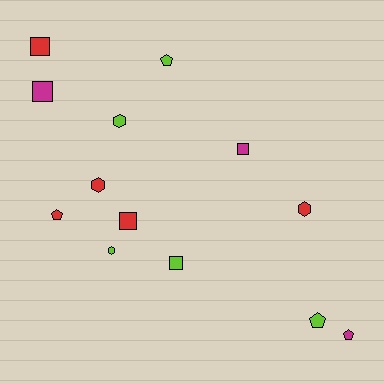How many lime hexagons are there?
There are 2 lime hexagons.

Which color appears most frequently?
Red, with 5 objects.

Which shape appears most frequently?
Square, with 5 objects.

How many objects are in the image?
There are 13 objects.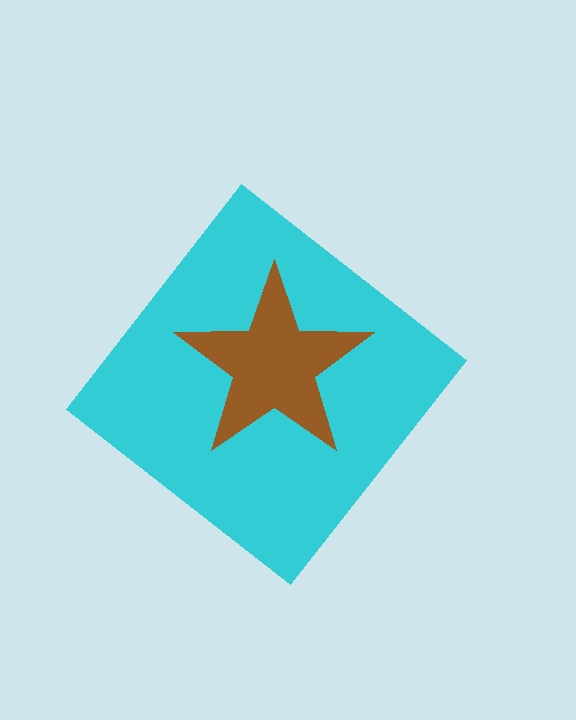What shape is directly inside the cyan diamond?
The brown star.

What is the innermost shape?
The brown star.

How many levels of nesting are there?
2.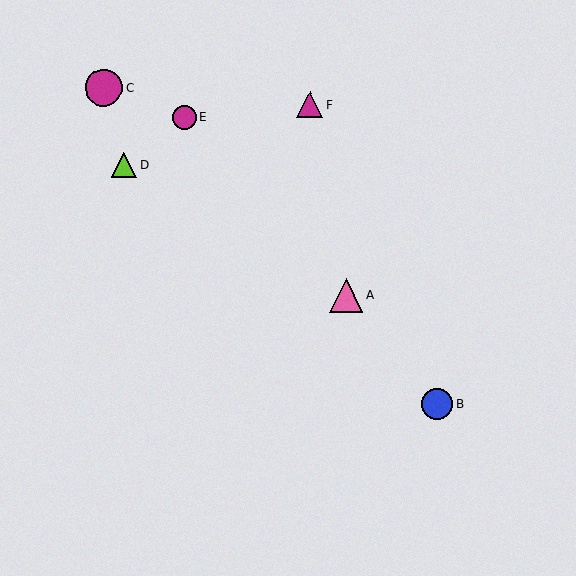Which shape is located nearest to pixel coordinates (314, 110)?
The magenta triangle (labeled F) at (310, 105) is nearest to that location.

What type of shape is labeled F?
Shape F is a magenta triangle.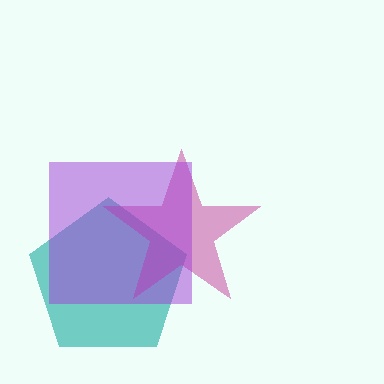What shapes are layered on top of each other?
The layered shapes are: a teal pentagon, a magenta star, a purple square.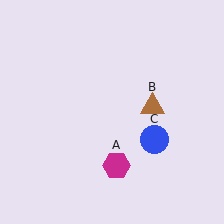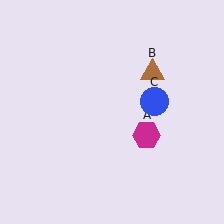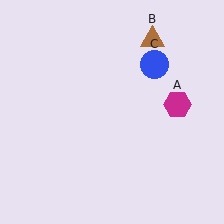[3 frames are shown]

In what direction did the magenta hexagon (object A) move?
The magenta hexagon (object A) moved up and to the right.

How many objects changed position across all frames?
3 objects changed position: magenta hexagon (object A), brown triangle (object B), blue circle (object C).